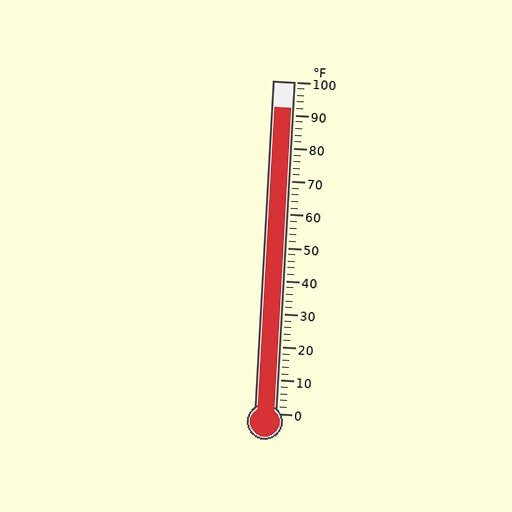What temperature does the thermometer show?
The thermometer shows approximately 92°F.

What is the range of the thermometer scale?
The thermometer scale ranges from 0°F to 100°F.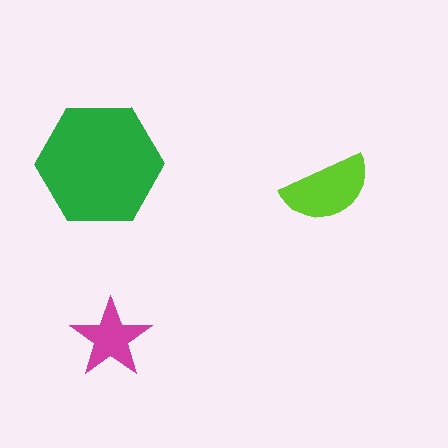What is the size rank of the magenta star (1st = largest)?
3rd.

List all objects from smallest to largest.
The magenta star, the lime semicircle, the green hexagon.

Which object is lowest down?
The magenta star is bottommost.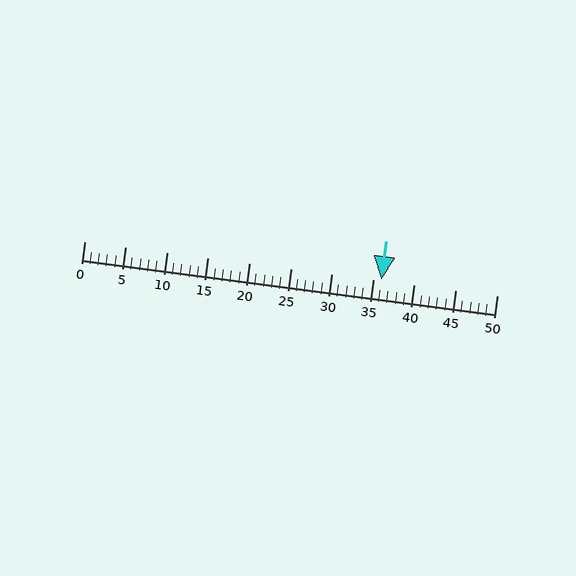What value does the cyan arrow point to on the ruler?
The cyan arrow points to approximately 36.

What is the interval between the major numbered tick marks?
The major tick marks are spaced 5 units apart.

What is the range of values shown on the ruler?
The ruler shows values from 0 to 50.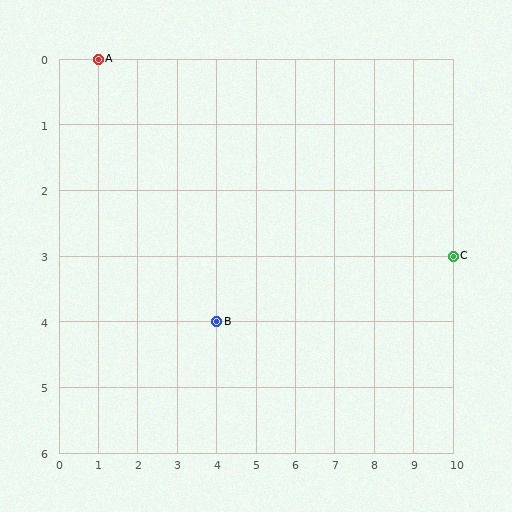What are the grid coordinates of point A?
Point A is at grid coordinates (1, 0).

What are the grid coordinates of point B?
Point B is at grid coordinates (4, 4).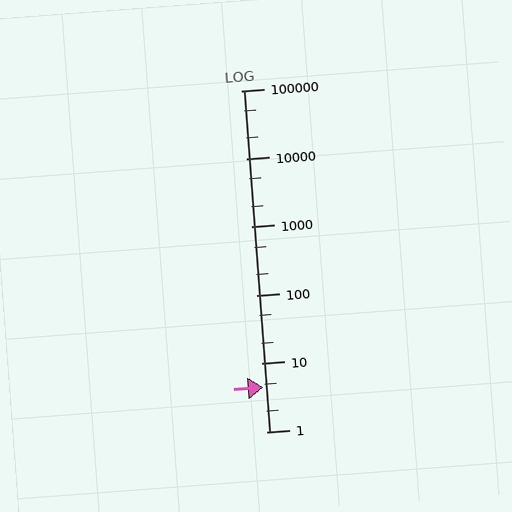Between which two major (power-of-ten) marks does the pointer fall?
The pointer is between 1 and 10.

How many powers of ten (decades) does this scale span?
The scale spans 5 decades, from 1 to 100000.